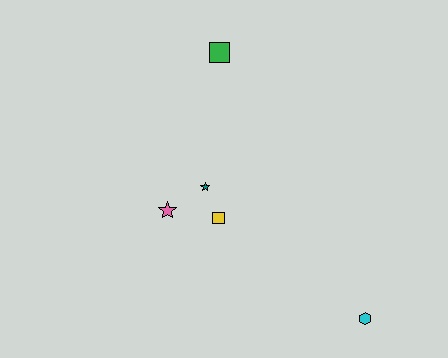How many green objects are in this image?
There is 1 green object.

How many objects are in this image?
There are 5 objects.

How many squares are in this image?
There are 2 squares.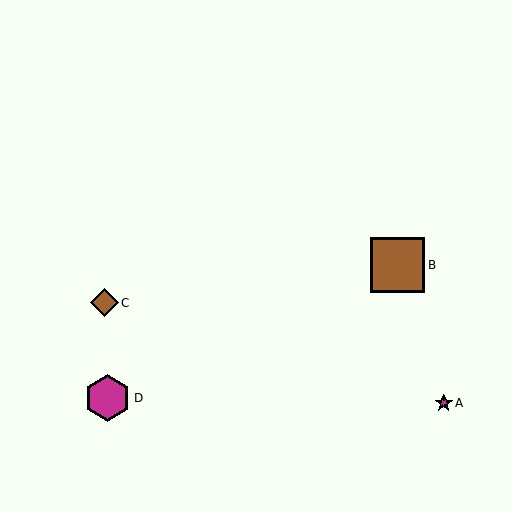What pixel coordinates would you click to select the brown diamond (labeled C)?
Click at (104, 303) to select the brown diamond C.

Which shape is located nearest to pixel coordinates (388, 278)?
The brown square (labeled B) at (398, 265) is nearest to that location.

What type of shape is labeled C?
Shape C is a brown diamond.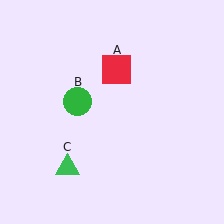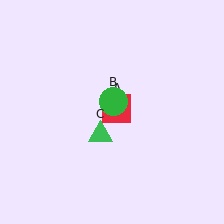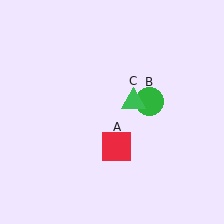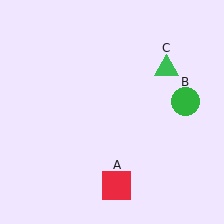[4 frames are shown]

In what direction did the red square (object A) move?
The red square (object A) moved down.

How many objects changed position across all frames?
3 objects changed position: red square (object A), green circle (object B), green triangle (object C).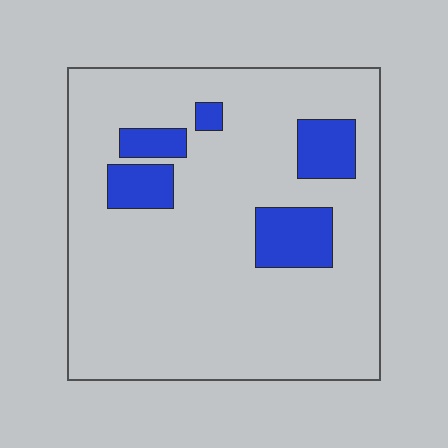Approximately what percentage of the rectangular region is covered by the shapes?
Approximately 15%.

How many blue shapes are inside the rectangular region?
5.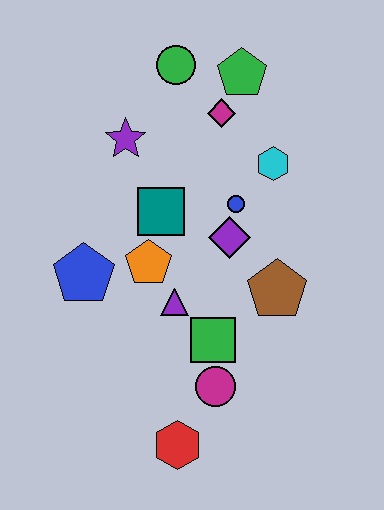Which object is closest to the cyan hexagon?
The blue circle is closest to the cyan hexagon.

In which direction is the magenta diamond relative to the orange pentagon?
The magenta diamond is above the orange pentagon.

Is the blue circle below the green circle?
Yes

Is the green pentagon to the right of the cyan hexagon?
No